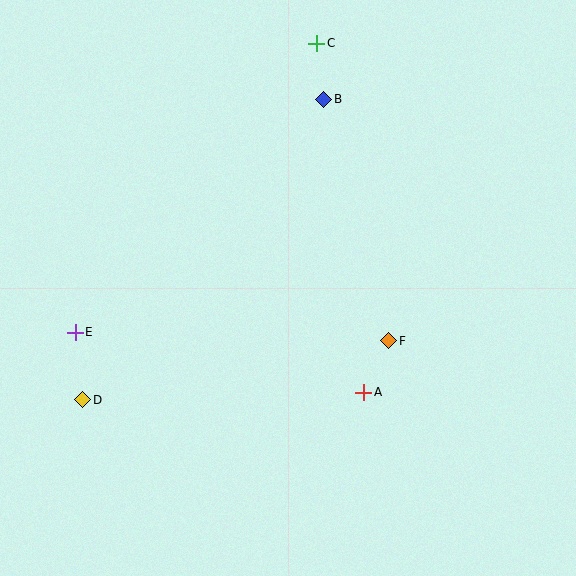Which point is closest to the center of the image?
Point F at (389, 341) is closest to the center.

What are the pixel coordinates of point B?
Point B is at (324, 99).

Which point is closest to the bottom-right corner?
Point A is closest to the bottom-right corner.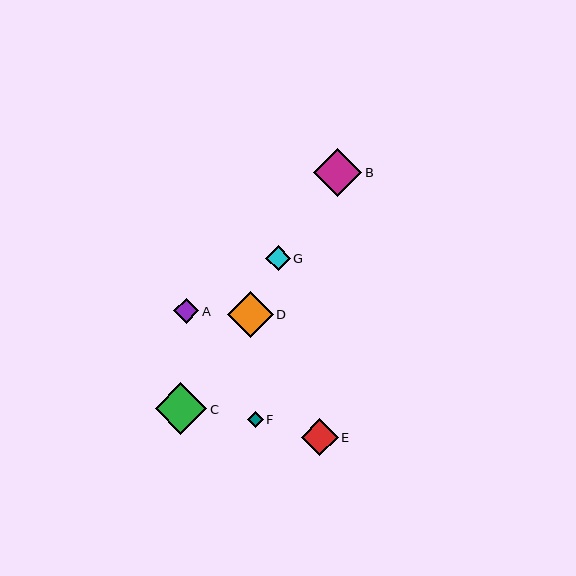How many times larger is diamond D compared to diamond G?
Diamond D is approximately 1.9 times the size of diamond G.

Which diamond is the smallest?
Diamond F is the smallest with a size of approximately 15 pixels.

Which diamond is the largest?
Diamond C is the largest with a size of approximately 52 pixels.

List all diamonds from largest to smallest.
From largest to smallest: C, B, D, E, A, G, F.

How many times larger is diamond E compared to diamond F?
Diamond E is approximately 2.4 times the size of diamond F.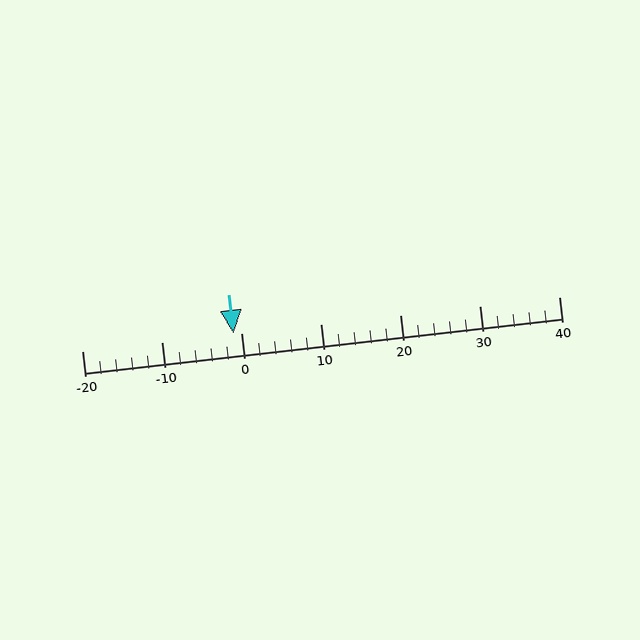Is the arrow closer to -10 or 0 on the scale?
The arrow is closer to 0.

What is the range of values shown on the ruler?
The ruler shows values from -20 to 40.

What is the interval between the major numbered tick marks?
The major tick marks are spaced 10 units apart.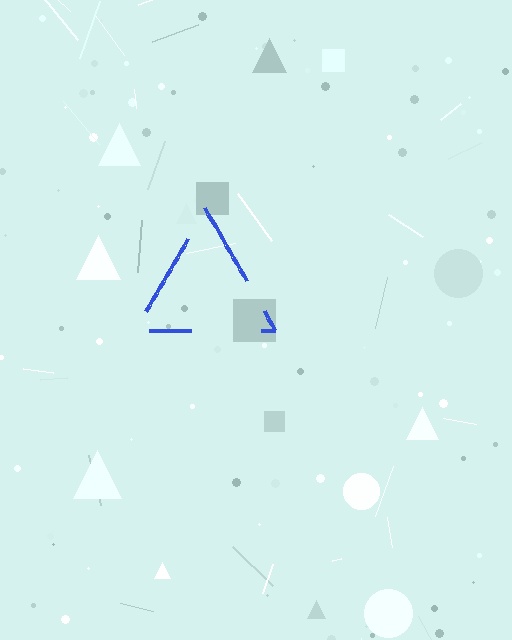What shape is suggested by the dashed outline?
The dashed outline suggests a triangle.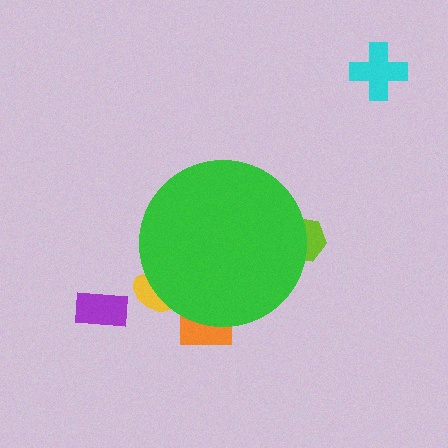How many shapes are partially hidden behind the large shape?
3 shapes are partially hidden.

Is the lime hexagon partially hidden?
Yes, the lime hexagon is partially hidden behind the green circle.